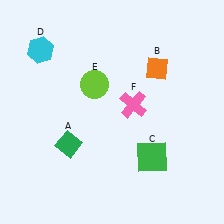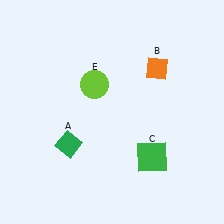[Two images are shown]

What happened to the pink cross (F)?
The pink cross (F) was removed in Image 2. It was in the top-right area of Image 1.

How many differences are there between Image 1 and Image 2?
There are 2 differences between the two images.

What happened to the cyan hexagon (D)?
The cyan hexagon (D) was removed in Image 2. It was in the top-left area of Image 1.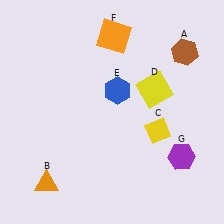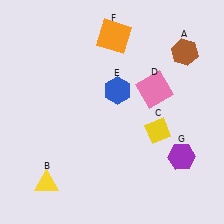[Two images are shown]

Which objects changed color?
B changed from orange to yellow. D changed from yellow to pink.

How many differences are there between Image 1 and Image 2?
There are 2 differences between the two images.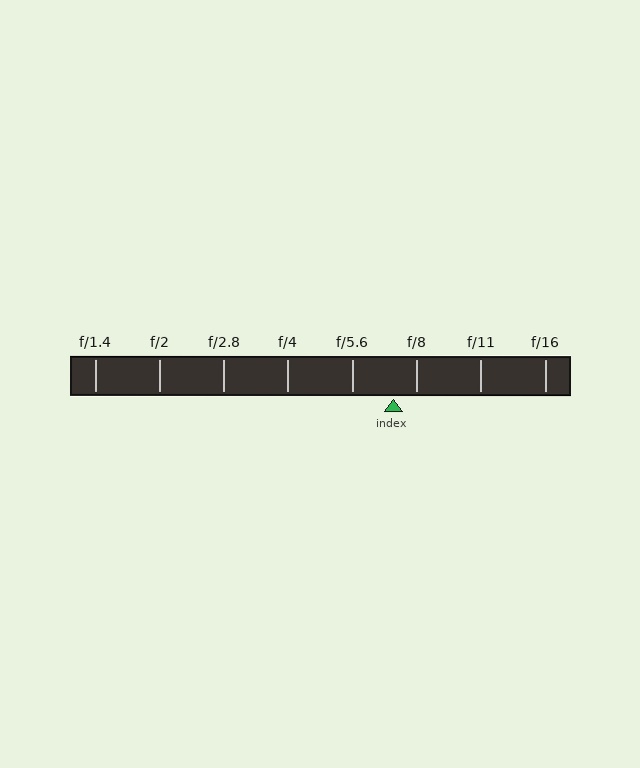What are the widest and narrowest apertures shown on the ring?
The widest aperture shown is f/1.4 and the narrowest is f/16.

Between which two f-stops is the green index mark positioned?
The index mark is between f/5.6 and f/8.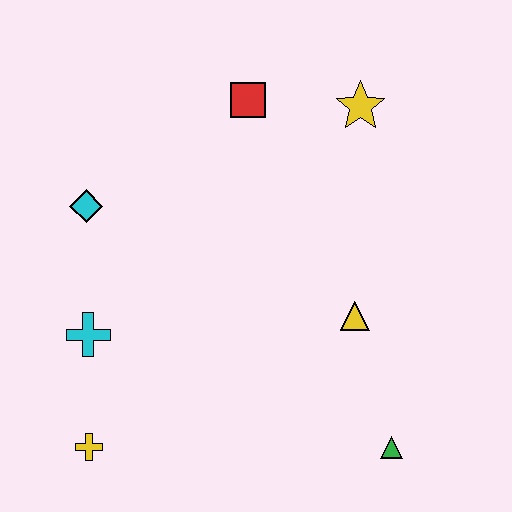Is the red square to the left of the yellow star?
Yes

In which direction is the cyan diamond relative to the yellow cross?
The cyan diamond is above the yellow cross.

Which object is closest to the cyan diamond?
The cyan cross is closest to the cyan diamond.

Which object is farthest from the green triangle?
The cyan diamond is farthest from the green triangle.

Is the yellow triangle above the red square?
No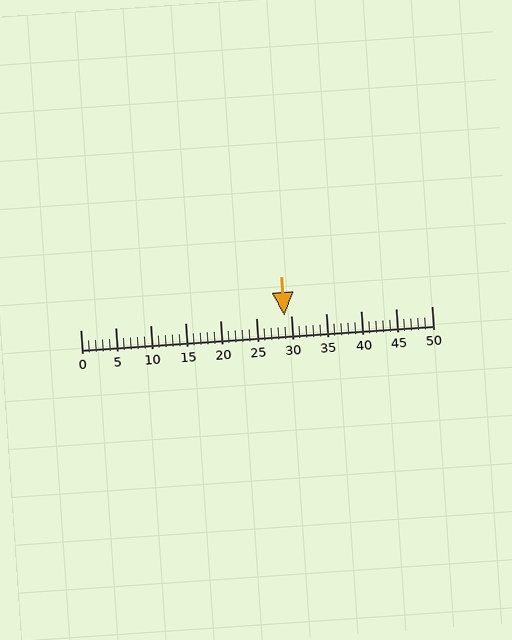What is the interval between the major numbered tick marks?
The major tick marks are spaced 5 units apart.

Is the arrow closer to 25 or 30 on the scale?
The arrow is closer to 30.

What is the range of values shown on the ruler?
The ruler shows values from 0 to 50.